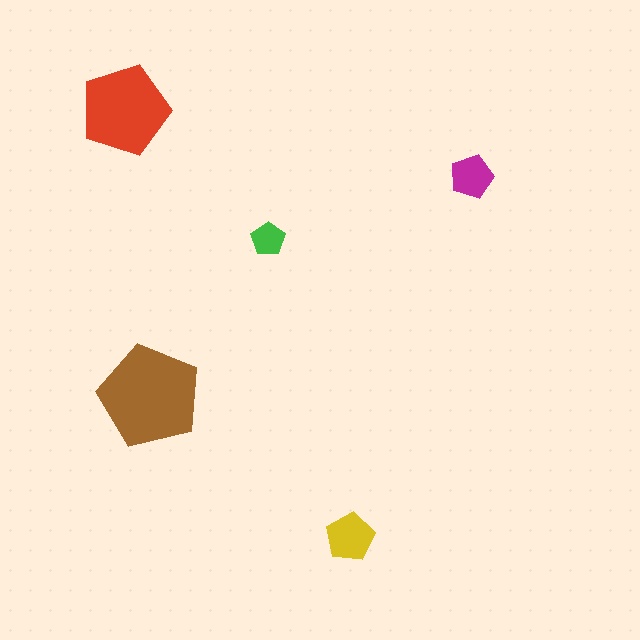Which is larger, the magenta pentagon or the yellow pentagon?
The yellow one.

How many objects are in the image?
There are 5 objects in the image.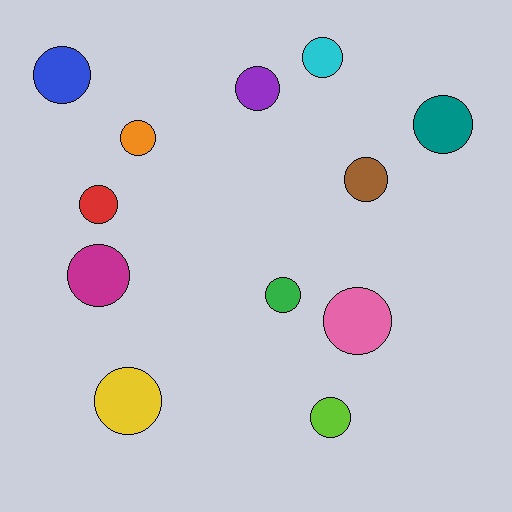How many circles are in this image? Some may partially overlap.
There are 12 circles.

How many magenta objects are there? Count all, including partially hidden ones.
There is 1 magenta object.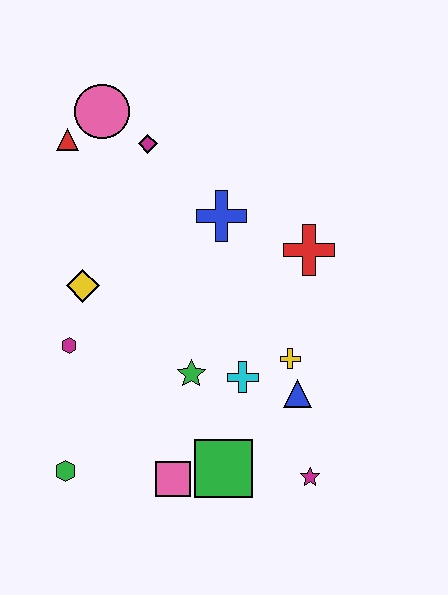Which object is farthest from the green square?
The pink circle is farthest from the green square.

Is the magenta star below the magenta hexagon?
Yes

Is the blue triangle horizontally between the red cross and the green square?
Yes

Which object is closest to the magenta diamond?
The pink circle is closest to the magenta diamond.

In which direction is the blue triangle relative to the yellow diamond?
The blue triangle is to the right of the yellow diamond.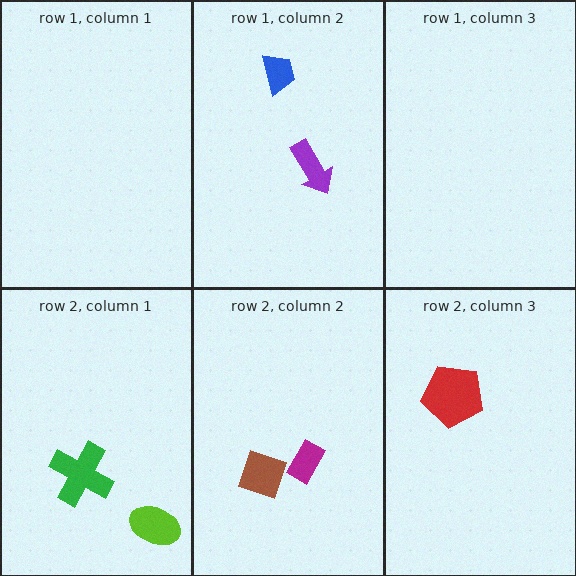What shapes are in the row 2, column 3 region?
The red pentagon.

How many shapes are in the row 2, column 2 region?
2.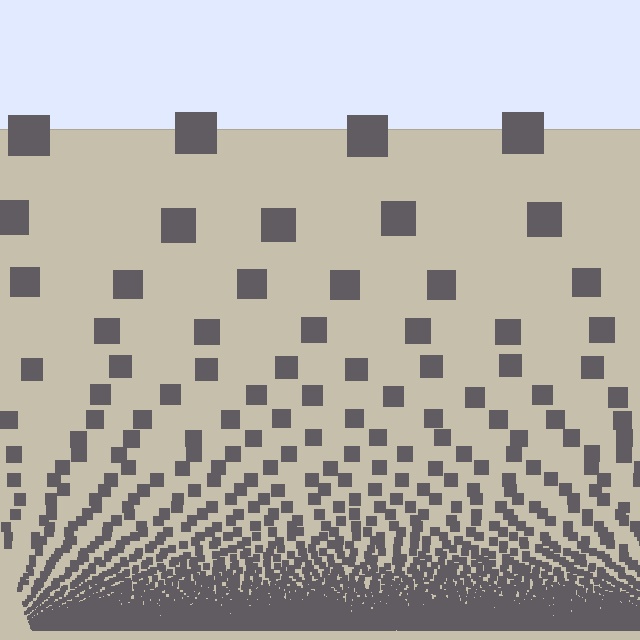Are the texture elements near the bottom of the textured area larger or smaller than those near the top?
Smaller. The gradient is inverted — elements near the bottom are smaller and denser.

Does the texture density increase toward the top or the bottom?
Density increases toward the bottom.